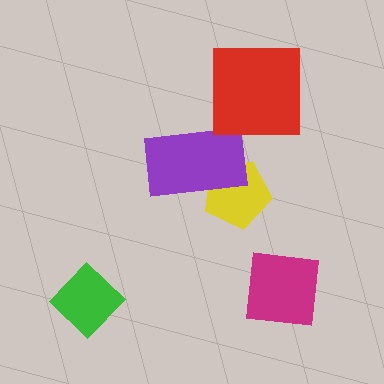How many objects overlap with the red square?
0 objects overlap with the red square.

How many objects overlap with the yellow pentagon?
1 object overlaps with the yellow pentagon.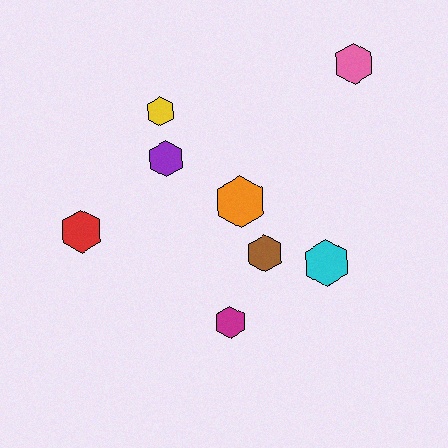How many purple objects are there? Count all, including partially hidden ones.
There is 1 purple object.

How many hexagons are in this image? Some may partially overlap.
There are 8 hexagons.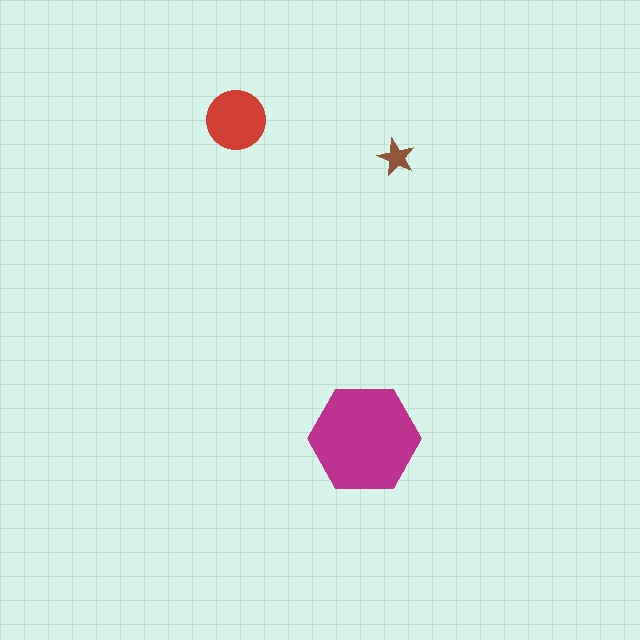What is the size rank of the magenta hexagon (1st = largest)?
1st.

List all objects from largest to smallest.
The magenta hexagon, the red circle, the brown star.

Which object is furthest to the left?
The red circle is leftmost.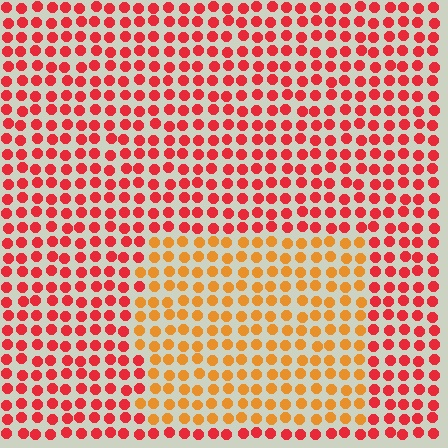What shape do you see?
I see a rectangle.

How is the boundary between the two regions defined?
The boundary is defined purely by a slight shift in hue (about 38 degrees). Spacing, size, and orientation are identical on both sides.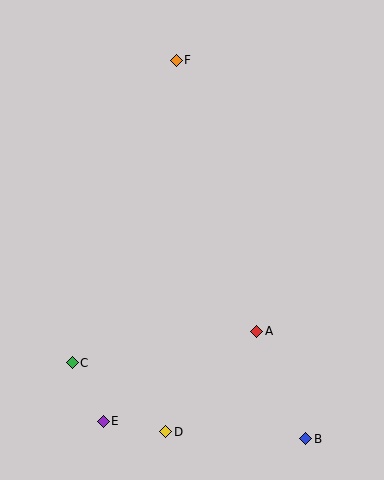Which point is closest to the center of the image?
Point A at (257, 331) is closest to the center.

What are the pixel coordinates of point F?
Point F is at (176, 60).